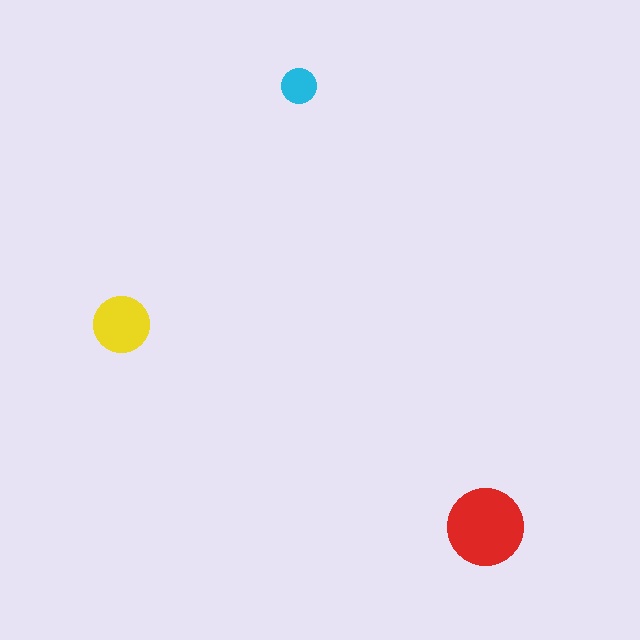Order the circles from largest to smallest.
the red one, the yellow one, the cyan one.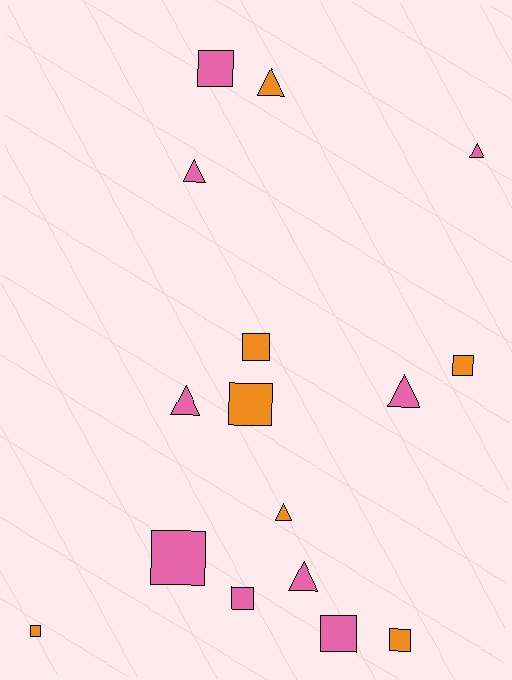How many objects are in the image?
There are 16 objects.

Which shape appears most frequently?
Square, with 9 objects.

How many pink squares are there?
There are 4 pink squares.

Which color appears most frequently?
Pink, with 9 objects.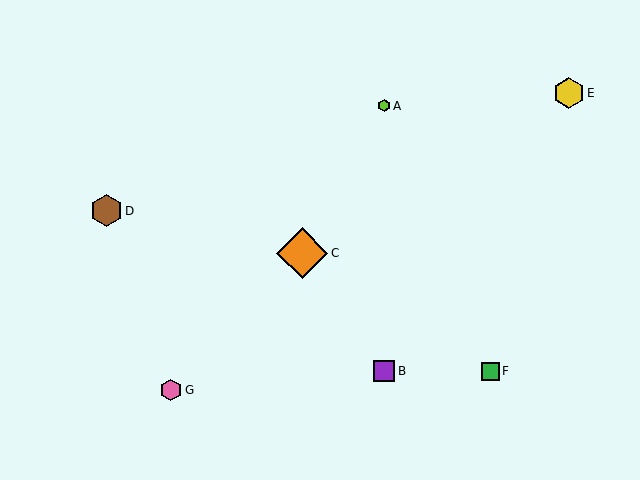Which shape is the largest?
The orange diamond (labeled C) is the largest.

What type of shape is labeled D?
Shape D is a brown hexagon.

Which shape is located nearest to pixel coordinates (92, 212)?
The brown hexagon (labeled D) at (106, 211) is nearest to that location.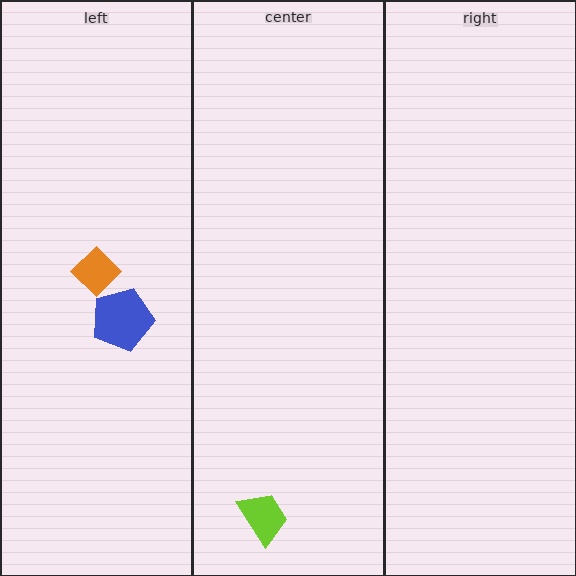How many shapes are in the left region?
2.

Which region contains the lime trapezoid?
The center region.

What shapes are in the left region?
The orange diamond, the blue pentagon.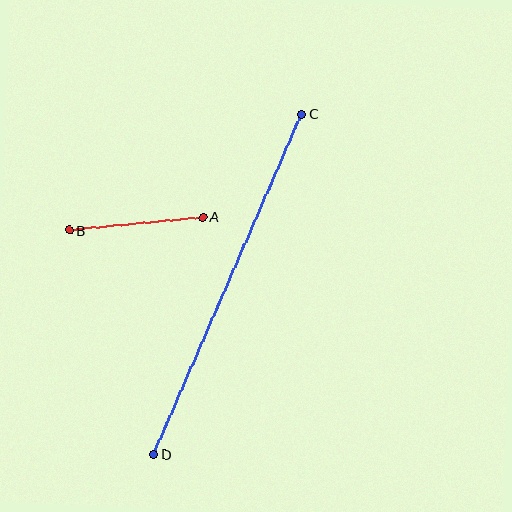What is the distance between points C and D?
The distance is approximately 371 pixels.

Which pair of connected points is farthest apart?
Points C and D are farthest apart.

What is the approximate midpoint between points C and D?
The midpoint is at approximately (228, 284) pixels.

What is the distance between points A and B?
The distance is approximately 134 pixels.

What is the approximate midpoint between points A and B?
The midpoint is at approximately (136, 224) pixels.